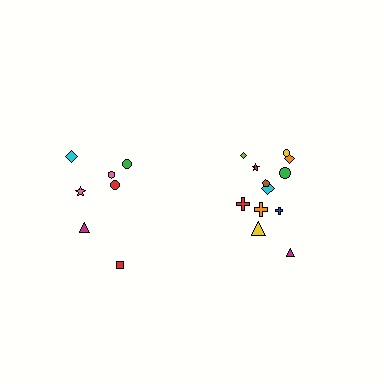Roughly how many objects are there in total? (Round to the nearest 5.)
Roughly 20 objects in total.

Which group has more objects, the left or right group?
The right group.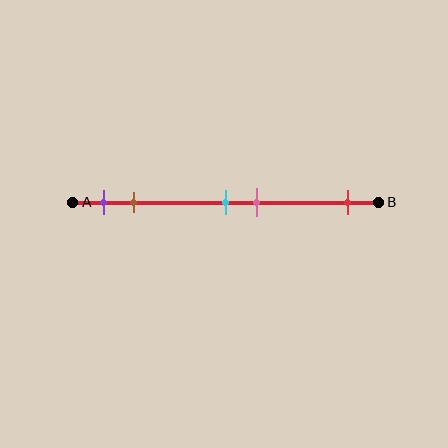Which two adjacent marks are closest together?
The cyan and pink marks are the closest adjacent pair.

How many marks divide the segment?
There are 5 marks dividing the segment.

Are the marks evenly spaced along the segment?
No, the marks are not evenly spaced.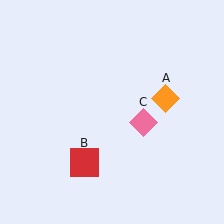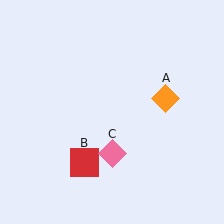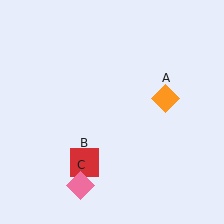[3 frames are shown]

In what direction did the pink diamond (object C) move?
The pink diamond (object C) moved down and to the left.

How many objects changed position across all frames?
1 object changed position: pink diamond (object C).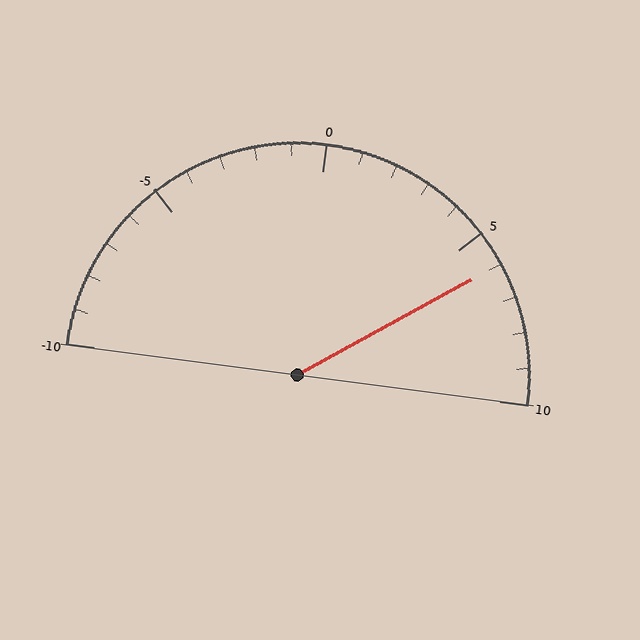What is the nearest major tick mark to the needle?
The nearest major tick mark is 5.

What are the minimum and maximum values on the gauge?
The gauge ranges from -10 to 10.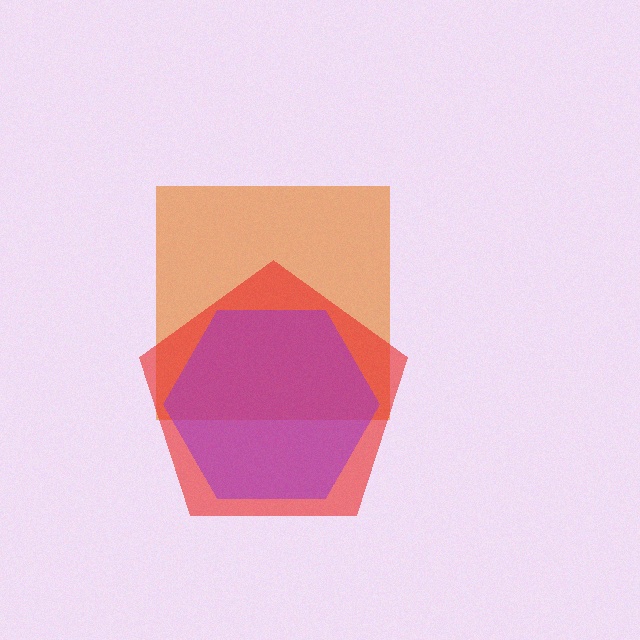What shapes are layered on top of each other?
The layered shapes are: an orange square, a red pentagon, a purple hexagon.